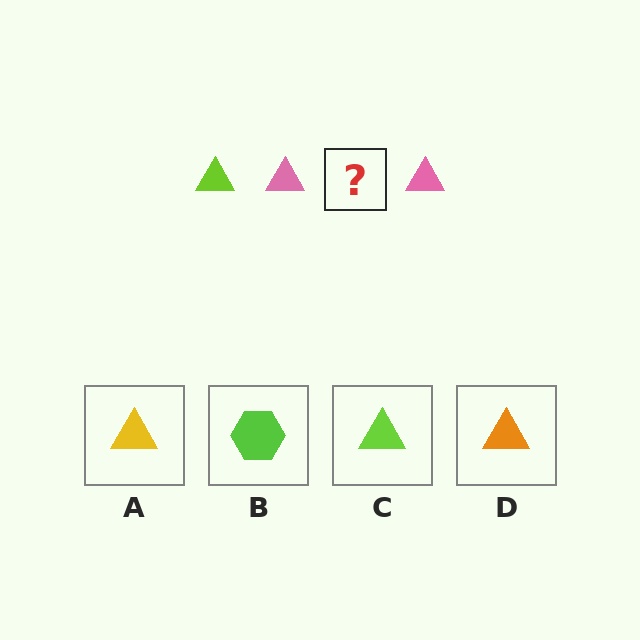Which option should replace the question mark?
Option C.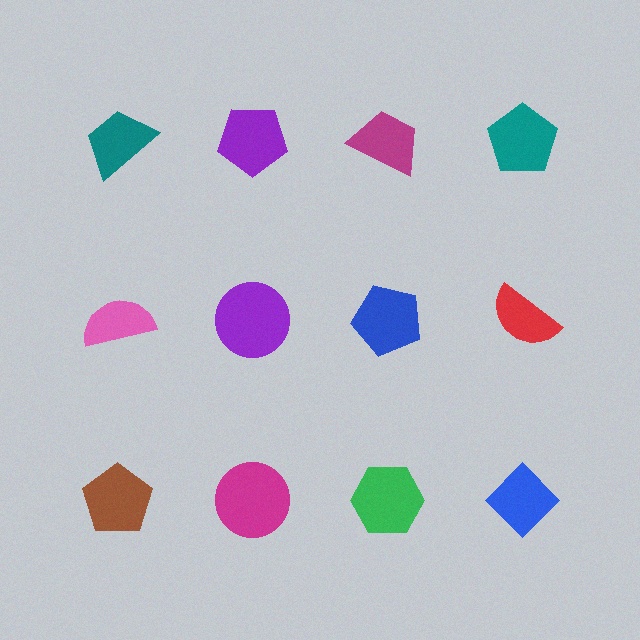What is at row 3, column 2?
A magenta circle.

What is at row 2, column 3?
A blue pentagon.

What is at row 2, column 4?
A red semicircle.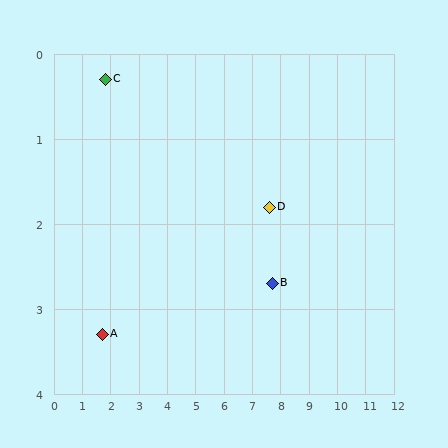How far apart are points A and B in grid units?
Points A and B are about 6.0 grid units apart.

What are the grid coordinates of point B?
Point B is at approximately (7.7, 2.7).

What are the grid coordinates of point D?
Point D is at approximately (7.6, 1.8).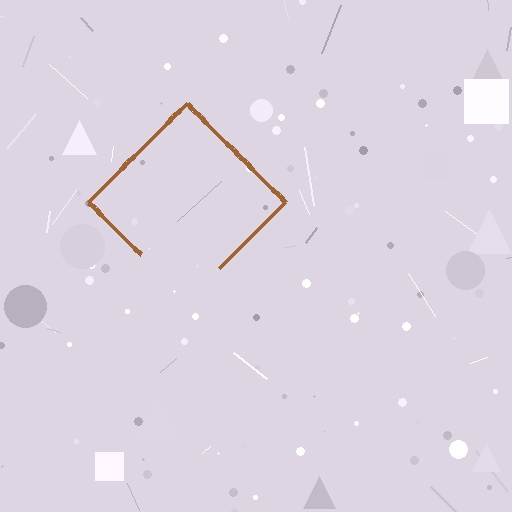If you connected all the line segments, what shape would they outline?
They would outline a diamond.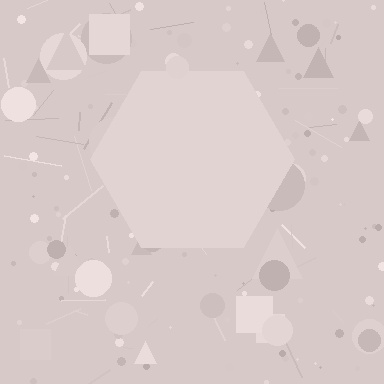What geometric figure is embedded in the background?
A hexagon is embedded in the background.